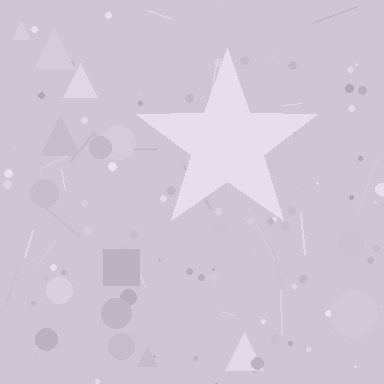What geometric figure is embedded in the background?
A star is embedded in the background.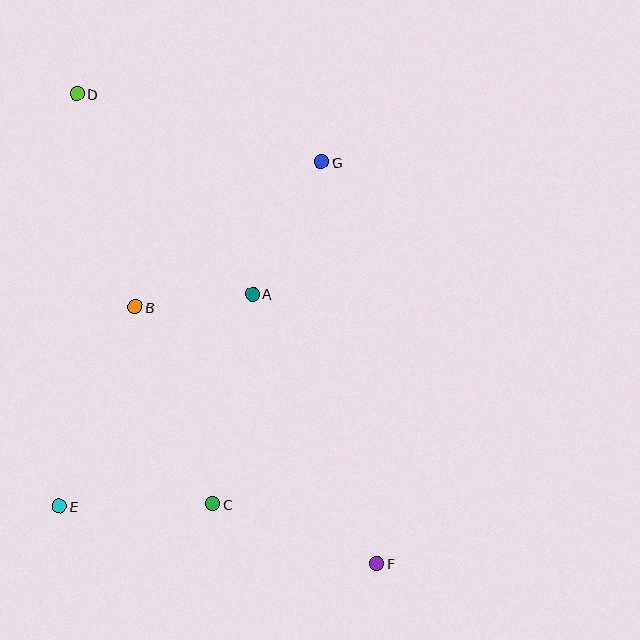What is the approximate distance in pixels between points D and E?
The distance between D and E is approximately 413 pixels.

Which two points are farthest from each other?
Points D and F are farthest from each other.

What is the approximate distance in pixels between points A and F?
The distance between A and F is approximately 296 pixels.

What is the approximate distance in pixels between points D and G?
The distance between D and G is approximately 254 pixels.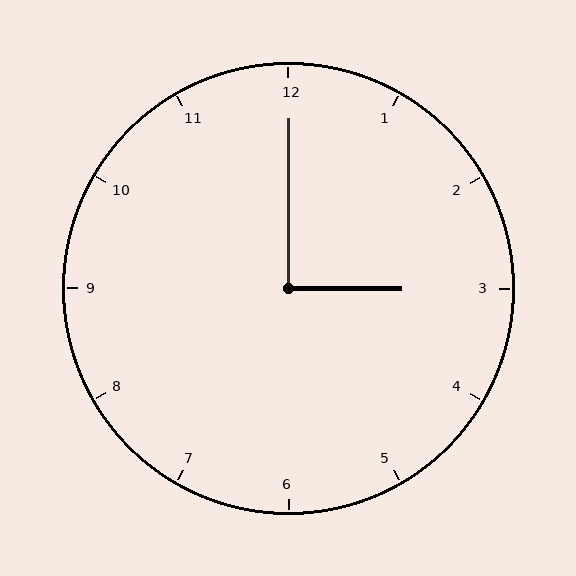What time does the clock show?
3:00.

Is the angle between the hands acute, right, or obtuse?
It is right.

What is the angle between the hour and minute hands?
Approximately 90 degrees.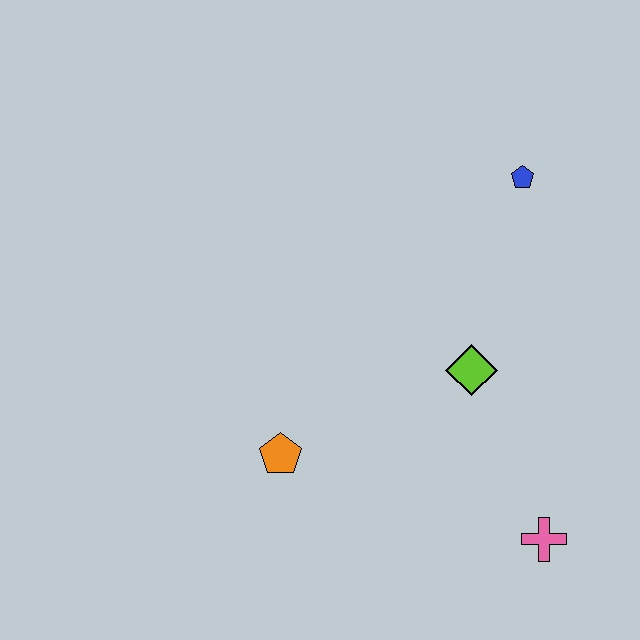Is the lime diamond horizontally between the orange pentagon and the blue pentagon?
Yes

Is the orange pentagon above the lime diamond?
No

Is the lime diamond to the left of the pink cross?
Yes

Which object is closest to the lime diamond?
The pink cross is closest to the lime diamond.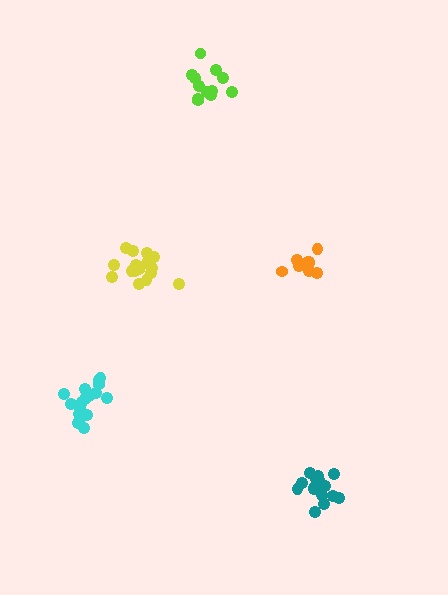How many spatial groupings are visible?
There are 5 spatial groupings.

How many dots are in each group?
Group 1: 17 dots, Group 2: 12 dots, Group 3: 12 dots, Group 4: 16 dots, Group 5: 17 dots (74 total).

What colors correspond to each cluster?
The clusters are colored: cyan, orange, lime, teal, yellow.